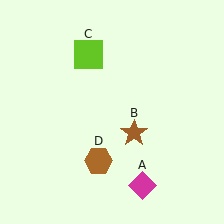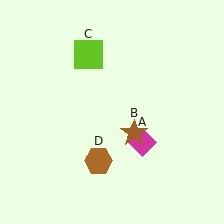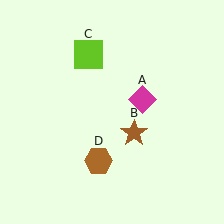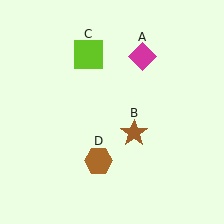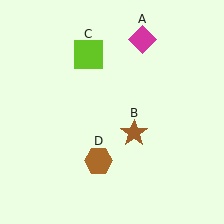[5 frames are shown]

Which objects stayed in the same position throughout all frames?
Brown star (object B) and lime square (object C) and brown hexagon (object D) remained stationary.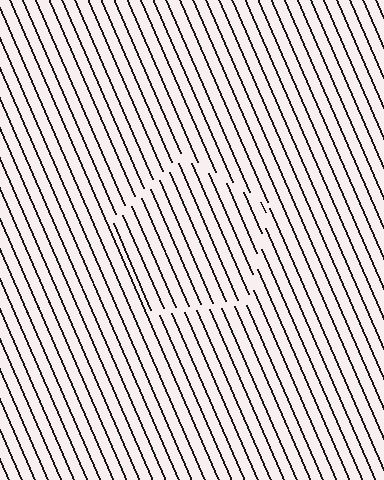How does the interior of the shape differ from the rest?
The interior of the shape contains the same grating, shifted by half a period — the contour is defined by the phase discontinuity where line-ends from the inner and outer gratings abut.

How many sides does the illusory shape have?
5 sides — the line-ends trace a pentagon.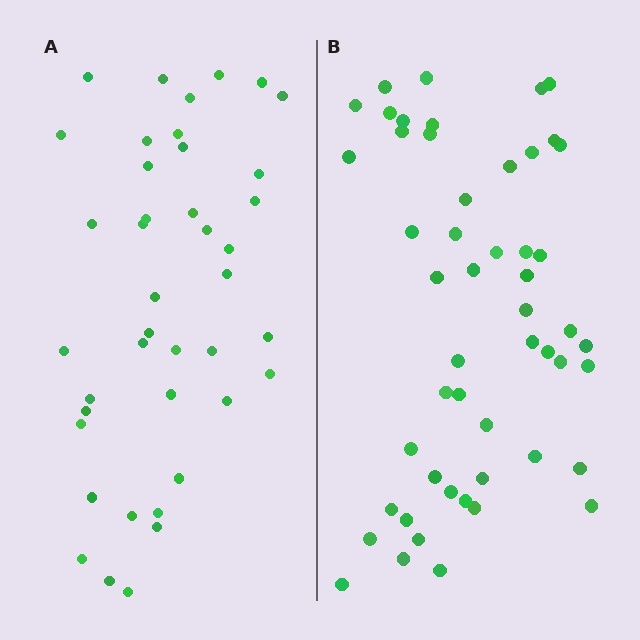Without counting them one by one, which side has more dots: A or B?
Region B (the right region) has more dots.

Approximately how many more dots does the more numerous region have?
Region B has roughly 10 or so more dots than region A.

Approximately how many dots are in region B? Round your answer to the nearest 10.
About 50 dots. (The exact count is 51, which rounds to 50.)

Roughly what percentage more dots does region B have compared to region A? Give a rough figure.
About 25% more.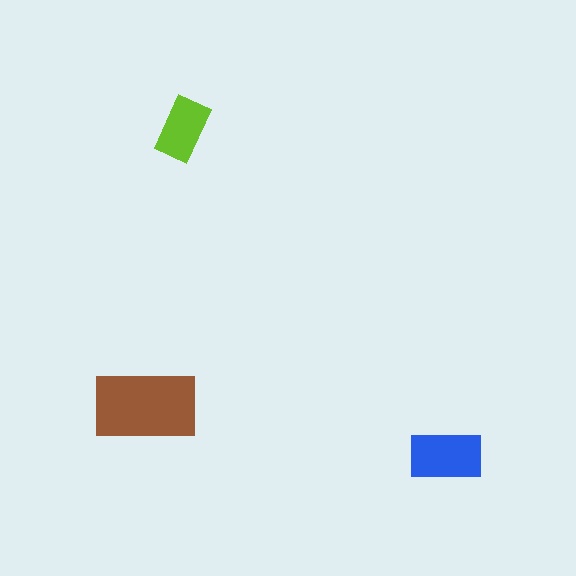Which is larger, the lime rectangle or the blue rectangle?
The blue one.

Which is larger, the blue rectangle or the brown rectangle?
The brown one.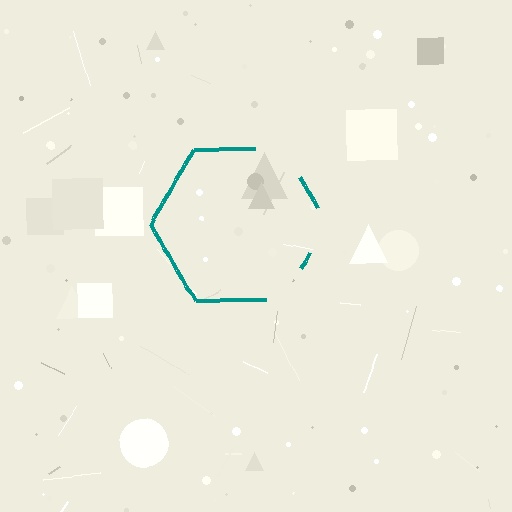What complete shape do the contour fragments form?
The contour fragments form a hexagon.